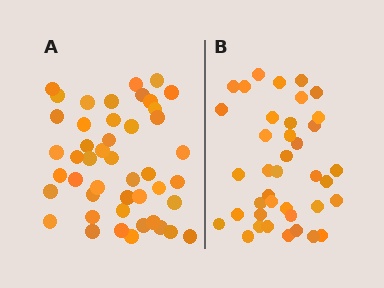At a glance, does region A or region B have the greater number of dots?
Region A (the left region) has more dots.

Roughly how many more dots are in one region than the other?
Region A has roughly 8 or so more dots than region B.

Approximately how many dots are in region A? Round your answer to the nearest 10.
About 50 dots. (The exact count is 46, which rounds to 50.)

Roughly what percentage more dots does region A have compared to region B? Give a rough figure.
About 20% more.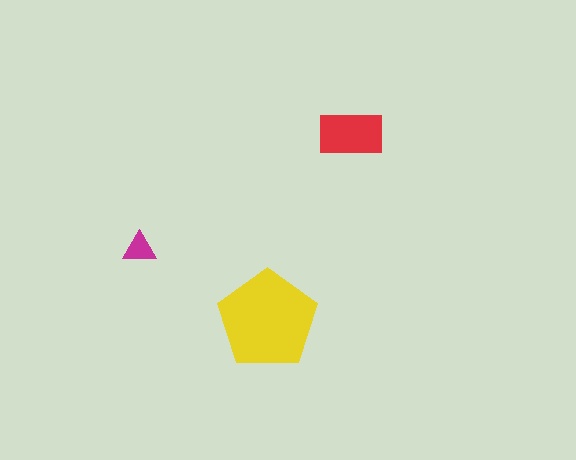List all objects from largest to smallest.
The yellow pentagon, the red rectangle, the magenta triangle.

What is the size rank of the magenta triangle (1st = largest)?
3rd.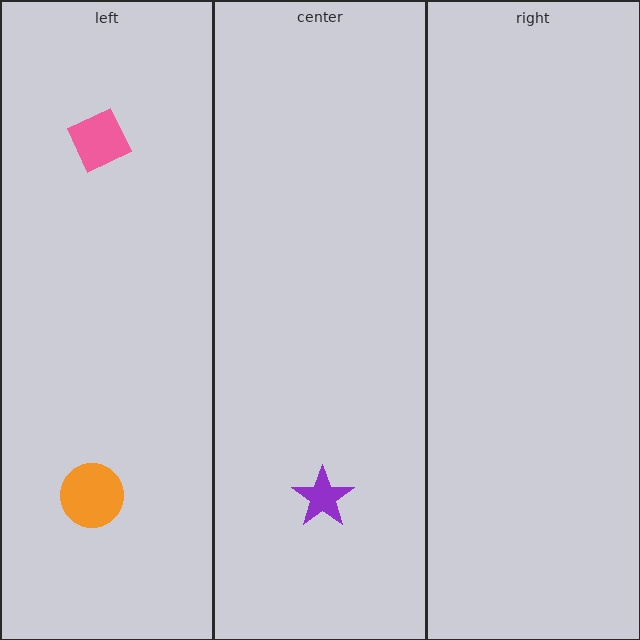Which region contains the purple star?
The center region.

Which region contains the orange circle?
The left region.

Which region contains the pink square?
The left region.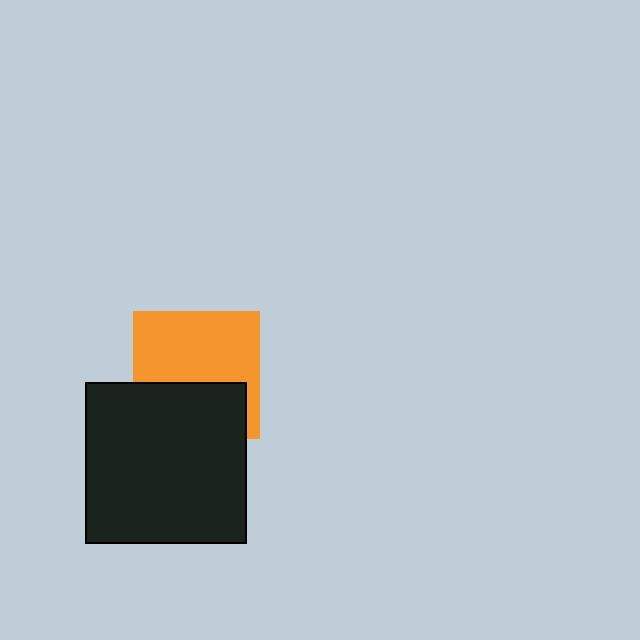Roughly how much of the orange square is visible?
About half of it is visible (roughly 59%).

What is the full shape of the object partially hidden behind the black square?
The partially hidden object is an orange square.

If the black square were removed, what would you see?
You would see the complete orange square.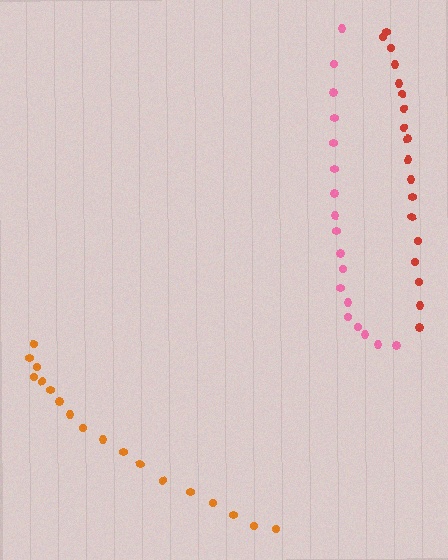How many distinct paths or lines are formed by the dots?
There are 3 distinct paths.